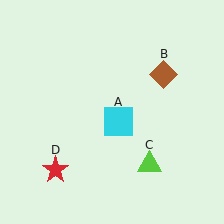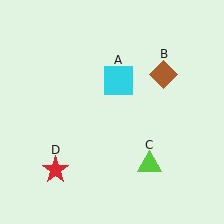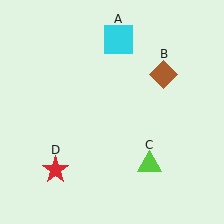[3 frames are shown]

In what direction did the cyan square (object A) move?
The cyan square (object A) moved up.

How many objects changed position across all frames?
1 object changed position: cyan square (object A).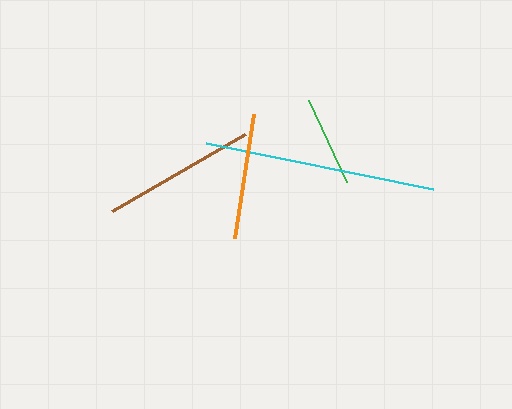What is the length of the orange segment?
The orange segment is approximately 125 pixels long.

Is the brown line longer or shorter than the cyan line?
The cyan line is longer than the brown line.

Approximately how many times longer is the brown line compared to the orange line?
The brown line is approximately 1.2 times the length of the orange line.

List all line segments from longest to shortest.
From longest to shortest: cyan, brown, orange, green.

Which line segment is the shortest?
The green line is the shortest at approximately 91 pixels.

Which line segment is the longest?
The cyan line is the longest at approximately 232 pixels.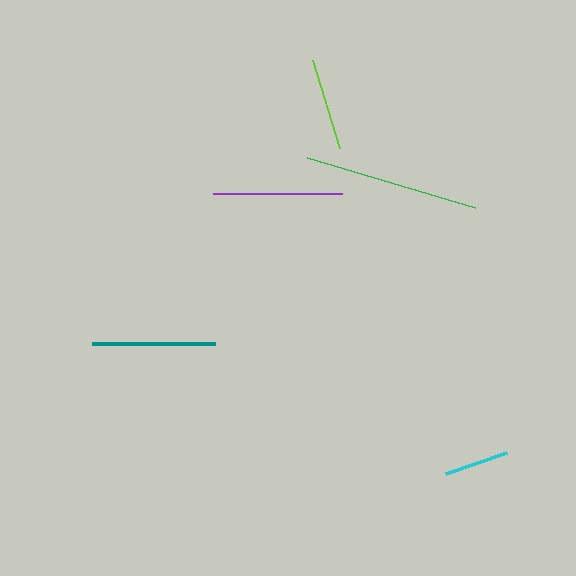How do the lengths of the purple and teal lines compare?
The purple and teal lines are approximately the same length.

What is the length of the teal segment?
The teal segment is approximately 123 pixels long.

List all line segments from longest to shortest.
From longest to shortest: green, purple, teal, lime, cyan.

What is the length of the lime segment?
The lime segment is approximately 92 pixels long.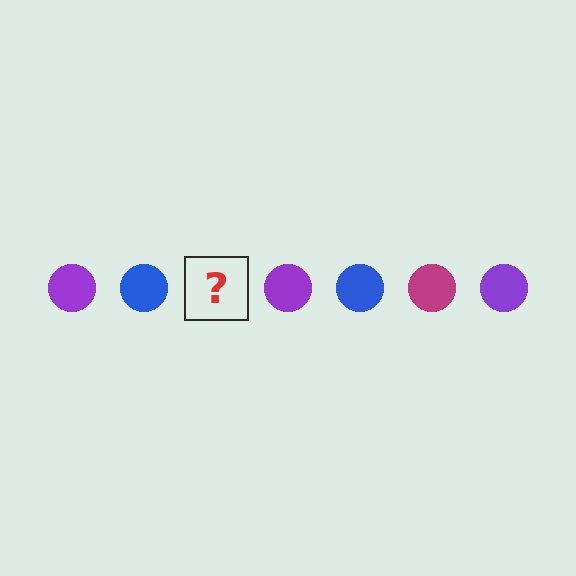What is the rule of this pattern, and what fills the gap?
The rule is that the pattern cycles through purple, blue, magenta circles. The gap should be filled with a magenta circle.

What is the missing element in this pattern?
The missing element is a magenta circle.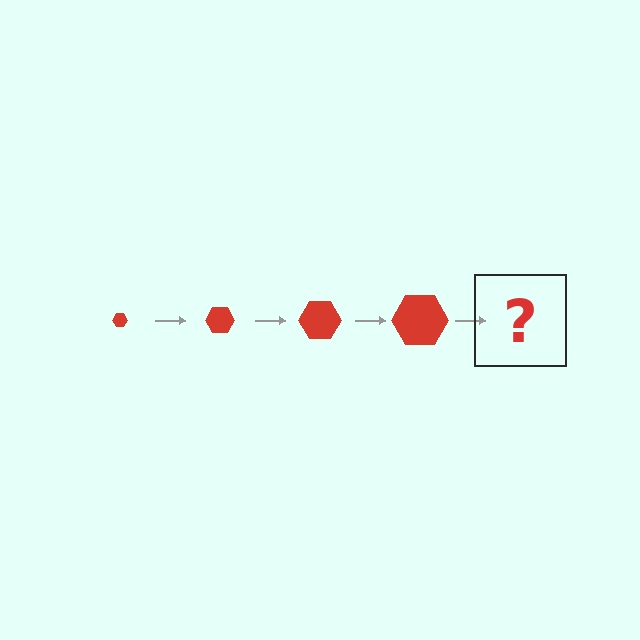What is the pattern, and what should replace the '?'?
The pattern is that the hexagon gets progressively larger each step. The '?' should be a red hexagon, larger than the previous one.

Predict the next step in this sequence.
The next step is a red hexagon, larger than the previous one.